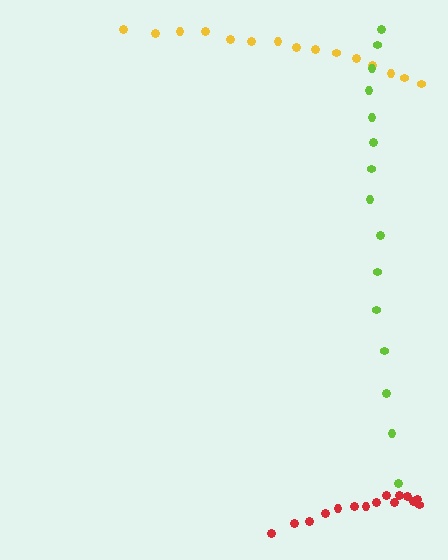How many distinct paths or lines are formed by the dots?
There are 3 distinct paths.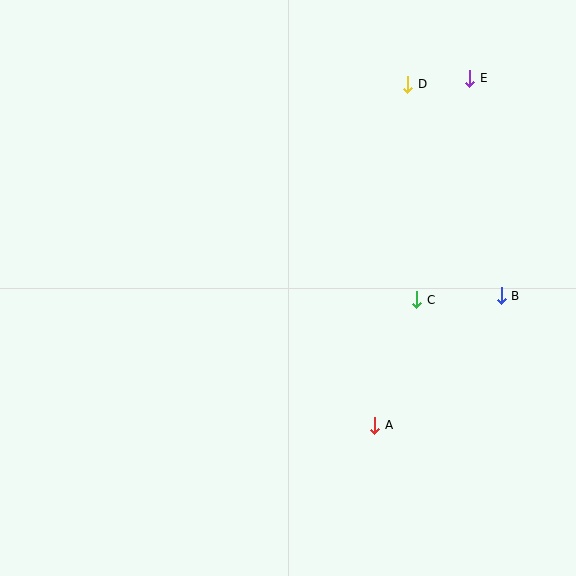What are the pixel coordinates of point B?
Point B is at (501, 296).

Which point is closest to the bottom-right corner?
Point A is closest to the bottom-right corner.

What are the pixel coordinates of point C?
Point C is at (417, 300).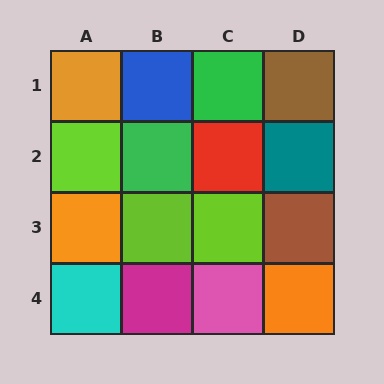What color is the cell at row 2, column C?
Red.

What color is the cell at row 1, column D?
Brown.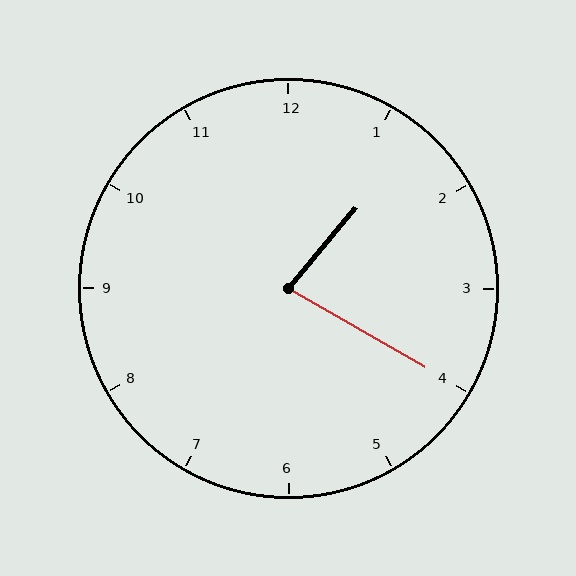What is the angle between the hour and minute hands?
Approximately 80 degrees.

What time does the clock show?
1:20.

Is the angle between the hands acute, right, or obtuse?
It is acute.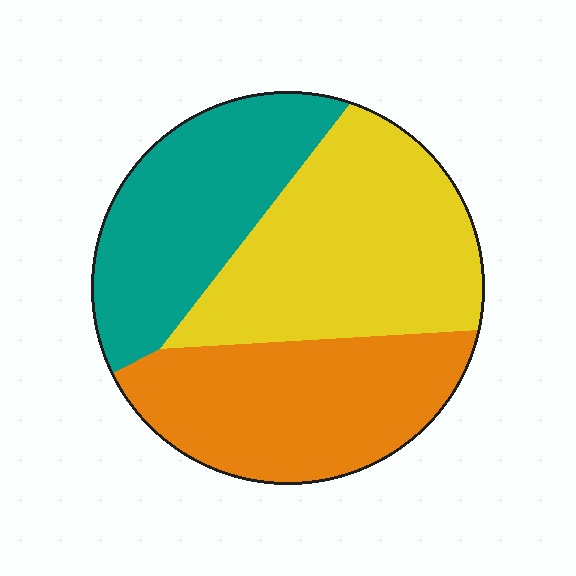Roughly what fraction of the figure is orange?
Orange takes up between a quarter and a half of the figure.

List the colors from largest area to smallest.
From largest to smallest: yellow, orange, teal.